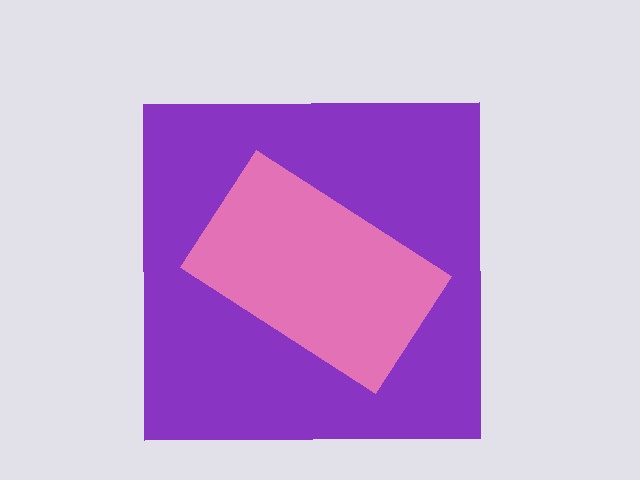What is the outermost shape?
The purple square.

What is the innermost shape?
The pink rectangle.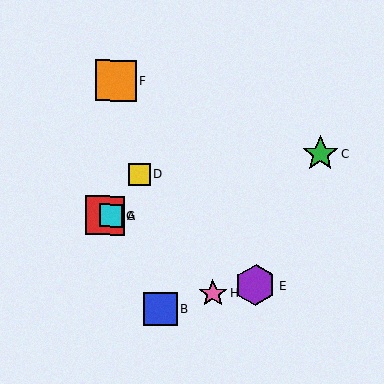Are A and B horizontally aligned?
No, A is at y≈215 and B is at y≈309.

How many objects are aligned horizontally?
2 objects (A, G) are aligned horizontally.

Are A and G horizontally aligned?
Yes, both are at y≈215.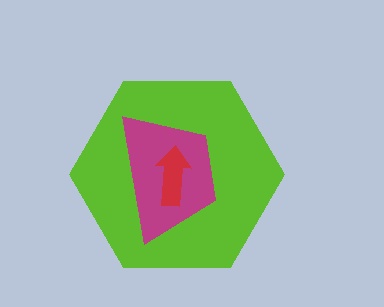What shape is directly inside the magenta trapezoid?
The red arrow.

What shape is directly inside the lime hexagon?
The magenta trapezoid.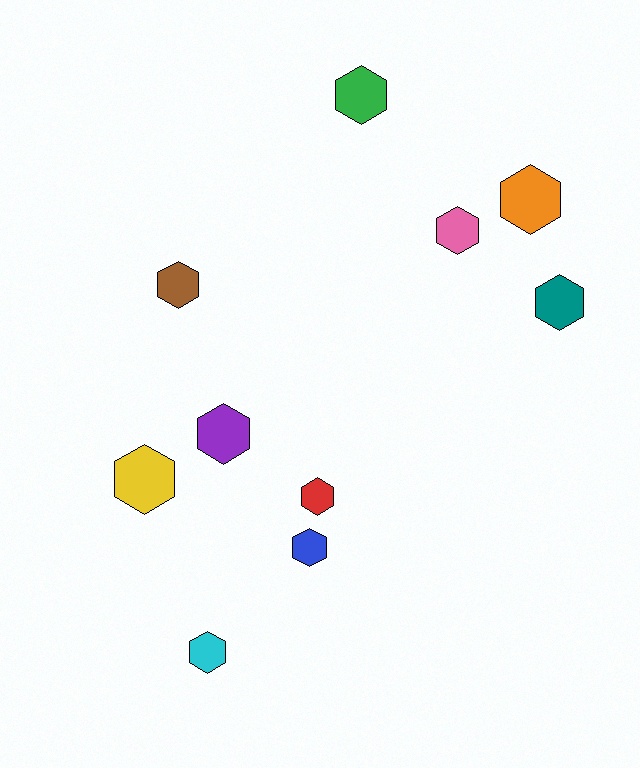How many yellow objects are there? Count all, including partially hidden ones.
There is 1 yellow object.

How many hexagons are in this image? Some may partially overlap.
There are 10 hexagons.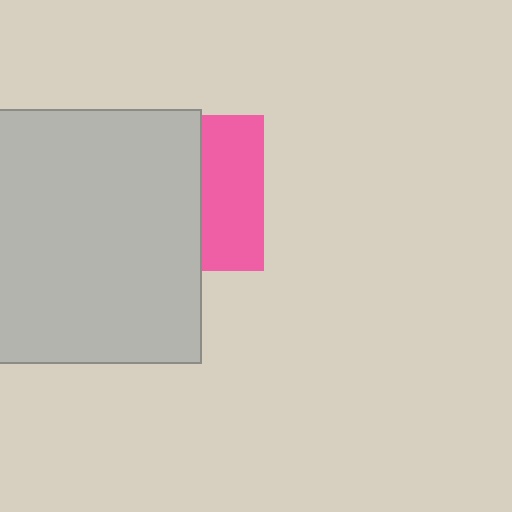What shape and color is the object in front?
The object in front is a light gray rectangle.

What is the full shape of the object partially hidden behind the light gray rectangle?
The partially hidden object is a pink square.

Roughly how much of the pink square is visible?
A small part of it is visible (roughly 40%).